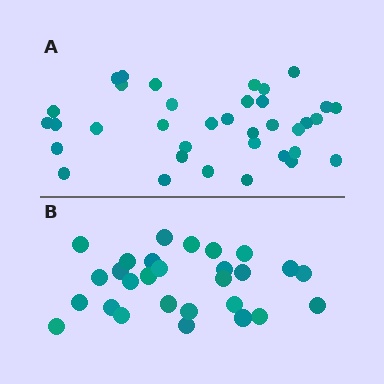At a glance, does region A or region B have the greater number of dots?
Region A (the top region) has more dots.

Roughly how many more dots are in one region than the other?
Region A has roughly 8 or so more dots than region B.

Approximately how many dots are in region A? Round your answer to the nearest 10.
About 40 dots. (The exact count is 36, which rounds to 40.)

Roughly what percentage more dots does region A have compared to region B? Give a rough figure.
About 30% more.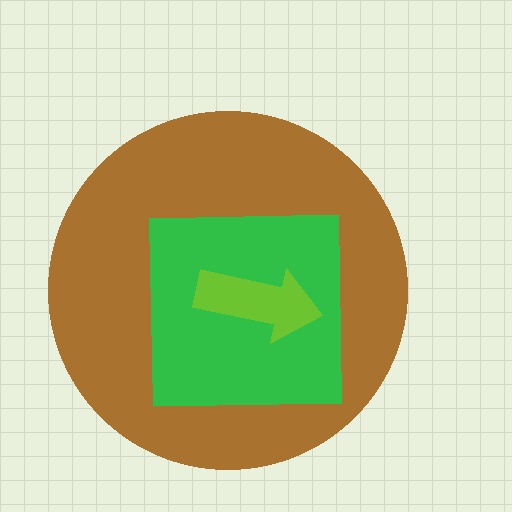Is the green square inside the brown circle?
Yes.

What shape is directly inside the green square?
The lime arrow.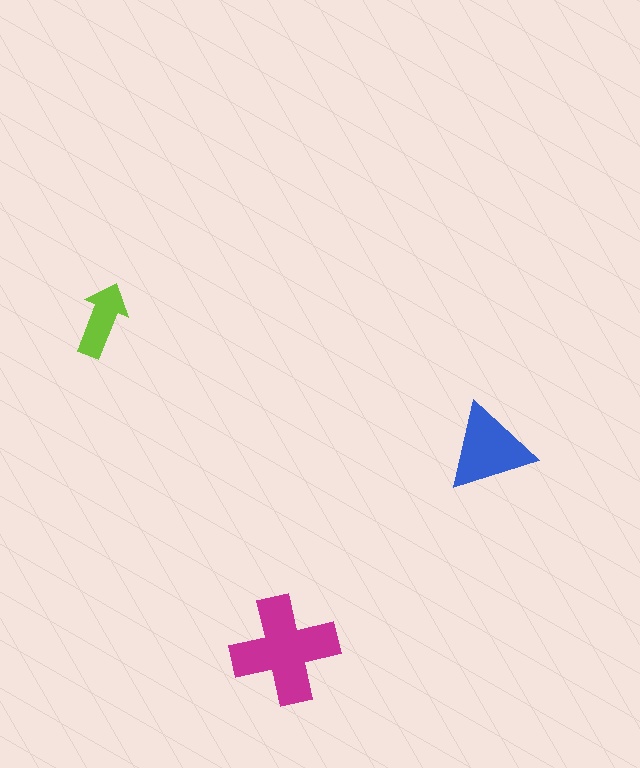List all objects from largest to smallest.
The magenta cross, the blue triangle, the lime arrow.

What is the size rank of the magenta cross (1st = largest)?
1st.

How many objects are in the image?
There are 3 objects in the image.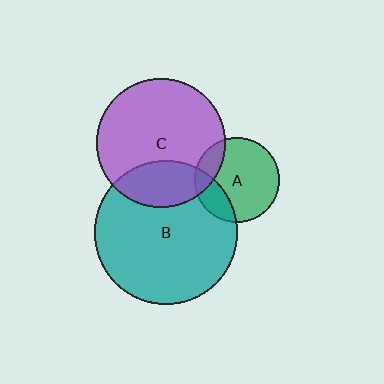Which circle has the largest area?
Circle B (teal).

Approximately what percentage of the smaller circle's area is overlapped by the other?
Approximately 25%.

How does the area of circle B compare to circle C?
Approximately 1.2 times.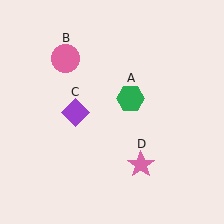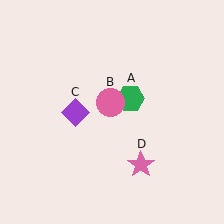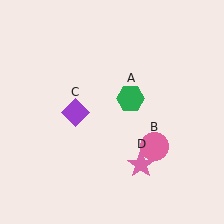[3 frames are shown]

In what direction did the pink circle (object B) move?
The pink circle (object B) moved down and to the right.